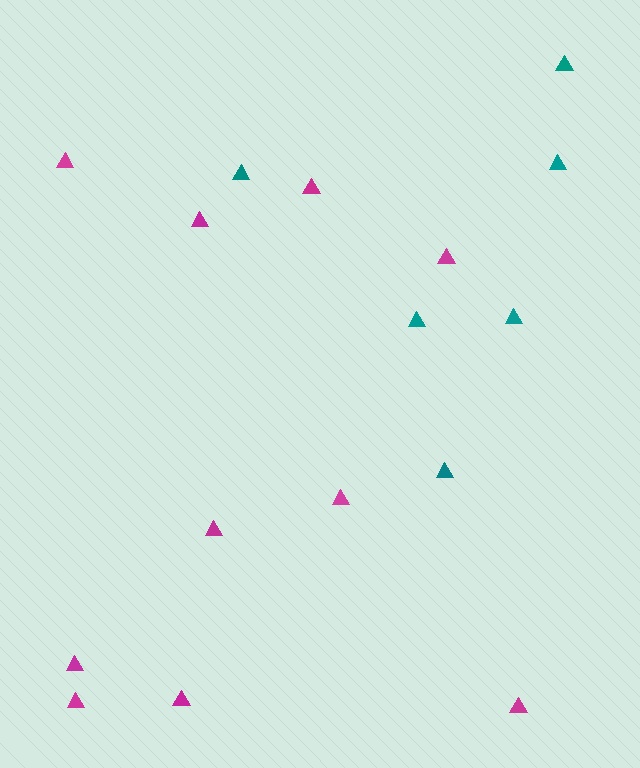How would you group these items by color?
There are 2 groups: one group of magenta triangles (10) and one group of teal triangles (6).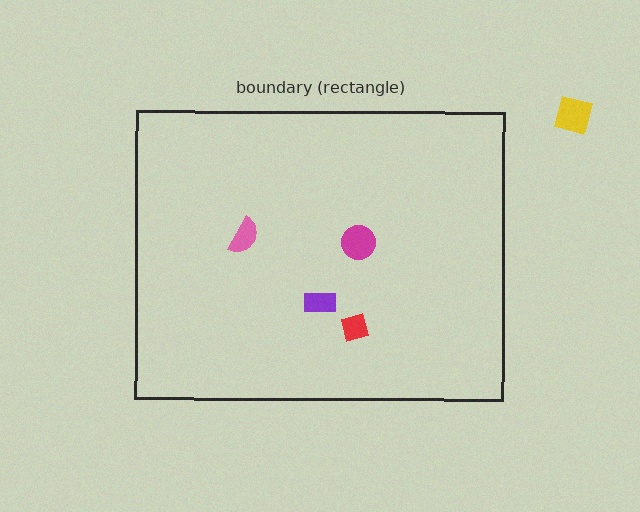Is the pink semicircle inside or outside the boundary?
Inside.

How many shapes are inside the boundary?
4 inside, 1 outside.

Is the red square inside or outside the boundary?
Inside.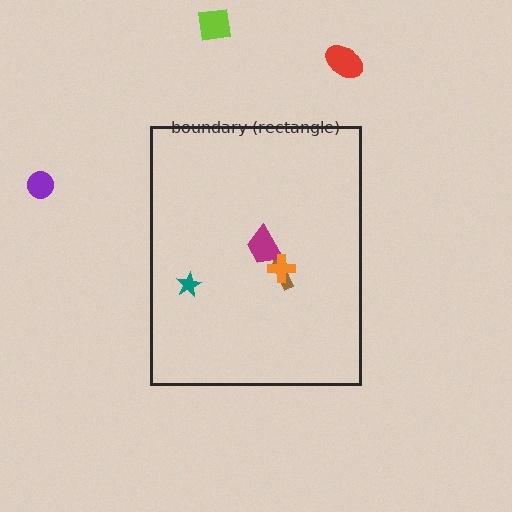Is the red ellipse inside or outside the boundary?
Outside.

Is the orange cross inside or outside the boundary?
Inside.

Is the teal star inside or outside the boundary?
Inside.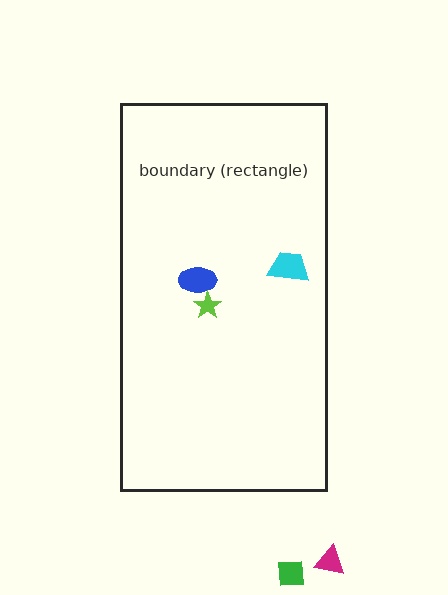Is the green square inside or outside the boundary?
Outside.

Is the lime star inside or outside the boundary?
Inside.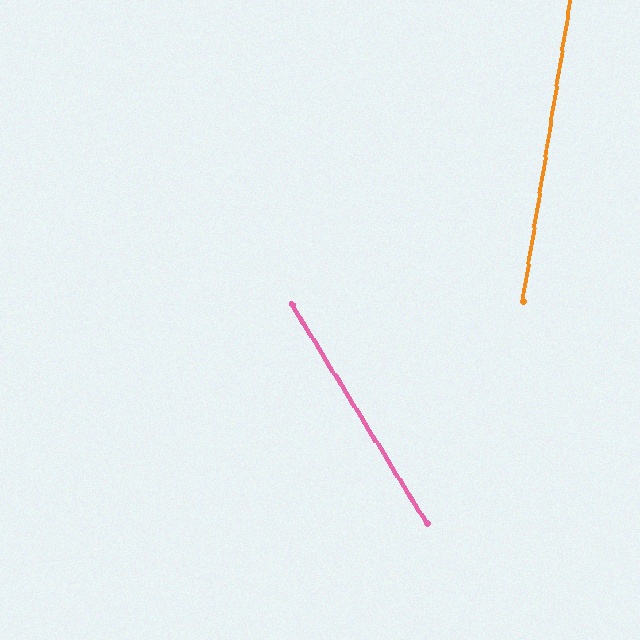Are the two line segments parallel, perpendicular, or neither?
Neither parallel nor perpendicular — they differ by about 41°.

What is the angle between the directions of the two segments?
Approximately 41 degrees.